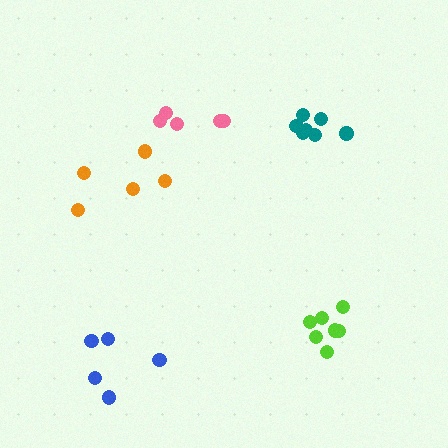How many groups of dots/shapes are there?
There are 5 groups.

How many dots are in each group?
Group 1: 7 dots, Group 2: 5 dots, Group 3: 7 dots, Group 4: 5 dots, Group 5: 5 dots (29 total).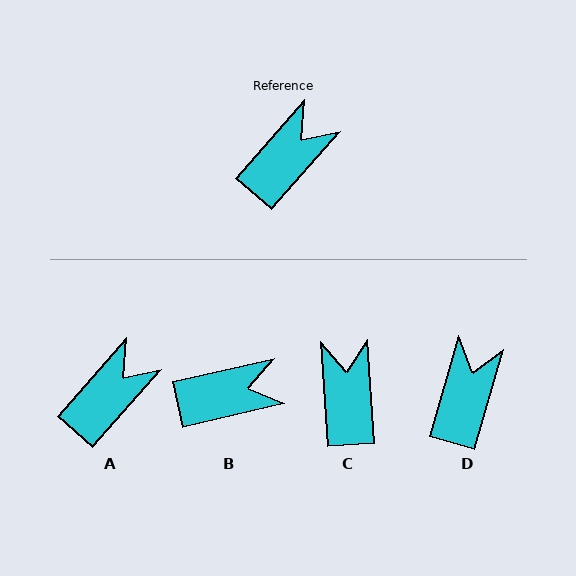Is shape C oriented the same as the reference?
No, it is off by about 45 degrees.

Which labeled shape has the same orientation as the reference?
A.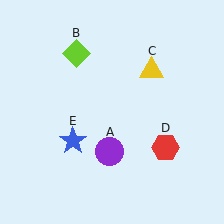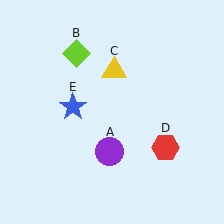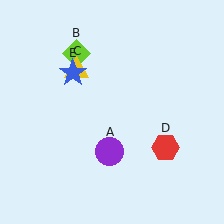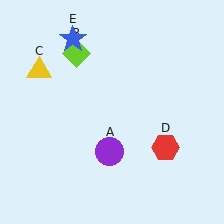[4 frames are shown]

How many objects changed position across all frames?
2 objects changed position: yellow triangle (object C), blue star (object E).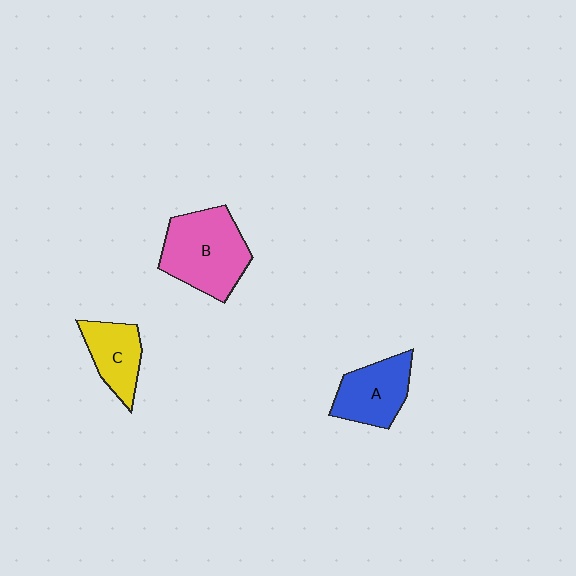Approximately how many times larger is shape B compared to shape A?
Approximately 1.4 times.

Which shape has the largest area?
Shape B (pink).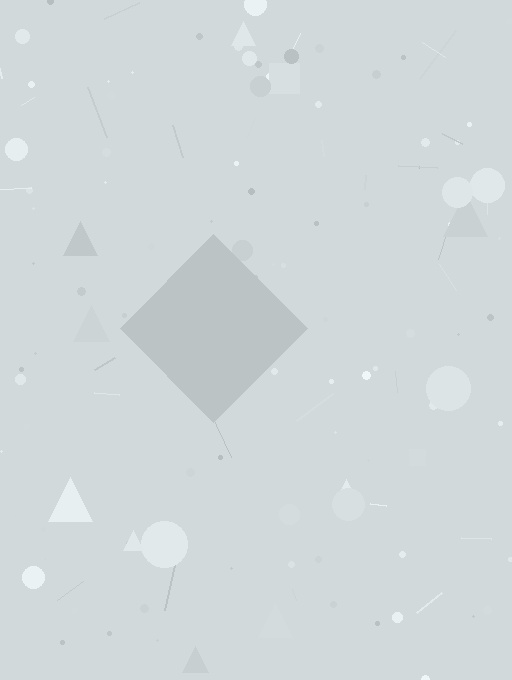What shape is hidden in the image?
A diamond is hidden in the image.